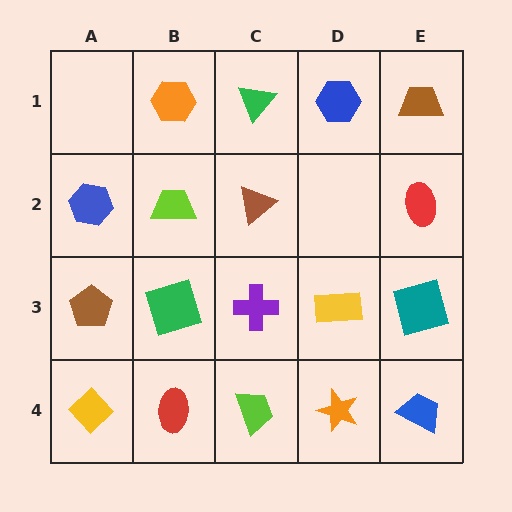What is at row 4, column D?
An orange star.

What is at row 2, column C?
A brown triangle.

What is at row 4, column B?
A red ellipse.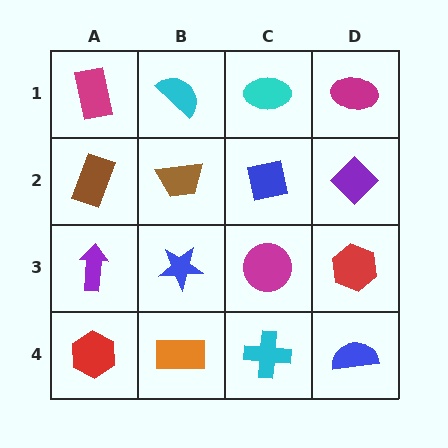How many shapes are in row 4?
4 shapes.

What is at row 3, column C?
A magenta circle.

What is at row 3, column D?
A red hexagon.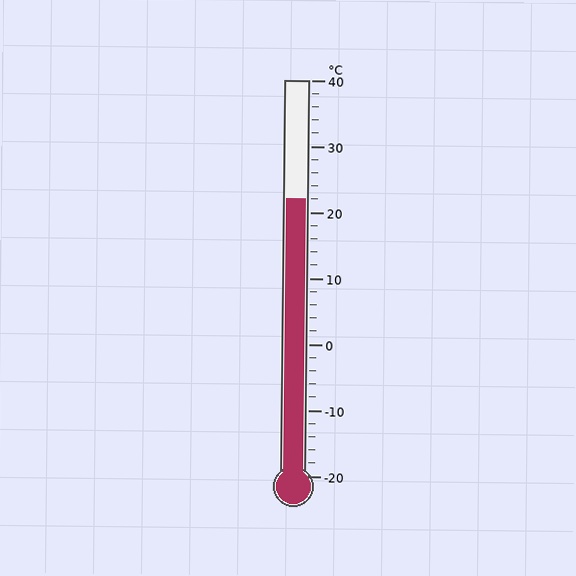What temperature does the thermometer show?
The thermometer shows approximately 22°C.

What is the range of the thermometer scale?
The thermometer scale ranges from -20°C to 40°C.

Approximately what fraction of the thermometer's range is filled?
The thermometer is filled to approximately 70% of its range.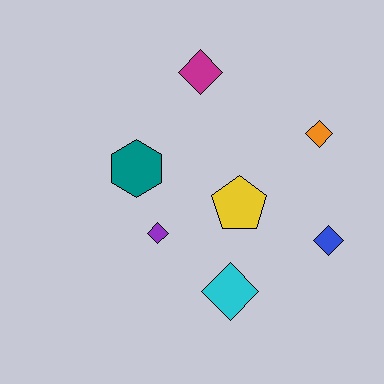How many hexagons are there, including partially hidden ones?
There is 1 hexagon.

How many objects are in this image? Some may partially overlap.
There are 7 objects.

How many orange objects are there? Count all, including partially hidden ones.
There is 1 orange object.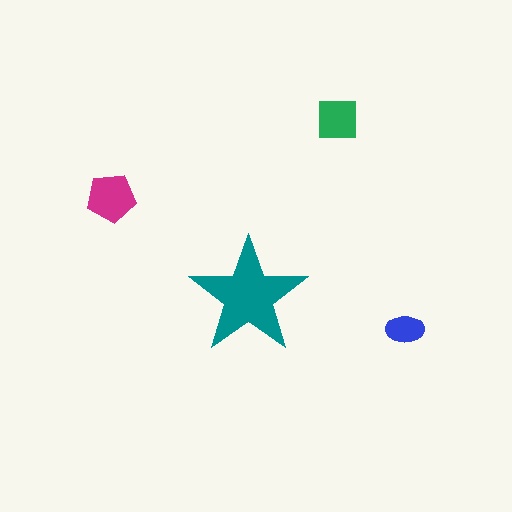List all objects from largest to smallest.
The teal star, the magenta pentagon, the green square, the blue ellipse.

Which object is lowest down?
The blue ellipse is bottommost.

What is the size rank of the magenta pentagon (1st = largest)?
2nd.